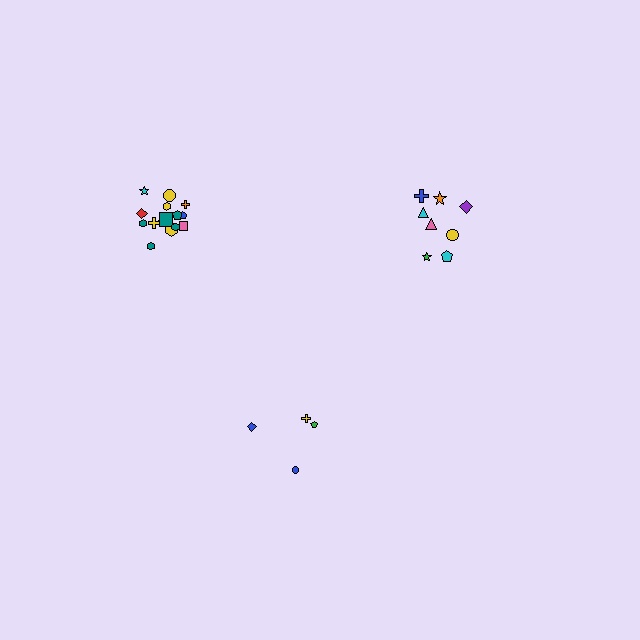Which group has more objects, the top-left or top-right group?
The top-left group.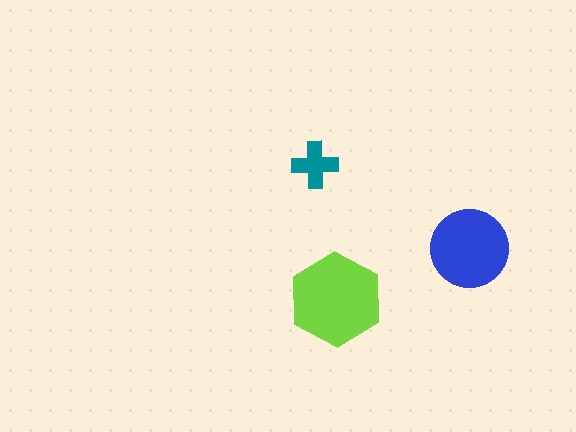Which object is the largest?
The lime hexagon.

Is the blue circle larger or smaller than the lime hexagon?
Smaller.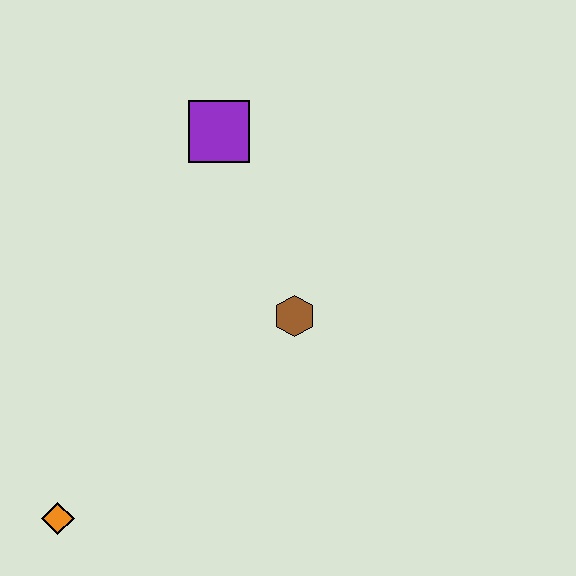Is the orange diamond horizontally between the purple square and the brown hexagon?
No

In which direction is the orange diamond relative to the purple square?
The orange diamond is below the purple square.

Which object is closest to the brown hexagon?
The purple square is closest to the brown hexagon.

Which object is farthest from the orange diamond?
The purple square is farthest from the orange diamond.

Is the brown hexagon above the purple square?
No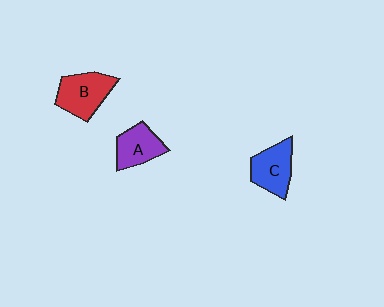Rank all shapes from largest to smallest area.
From largest to smallest: B (red), C (blue), A (purple).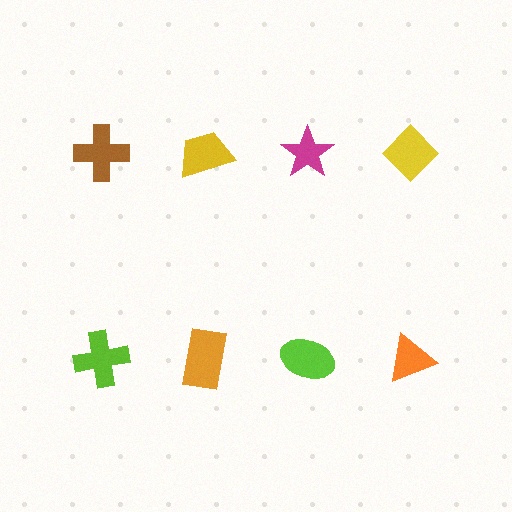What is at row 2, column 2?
An orange rectangle.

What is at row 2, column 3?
A lime ellipse.